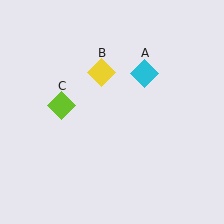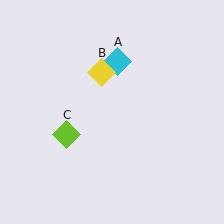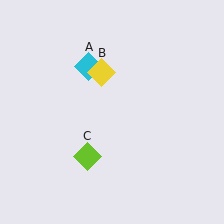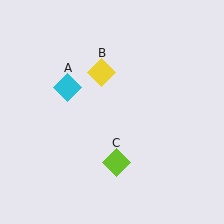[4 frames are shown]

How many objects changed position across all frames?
2 objects changed position: cyan diamond (object A), lime diamond (object C).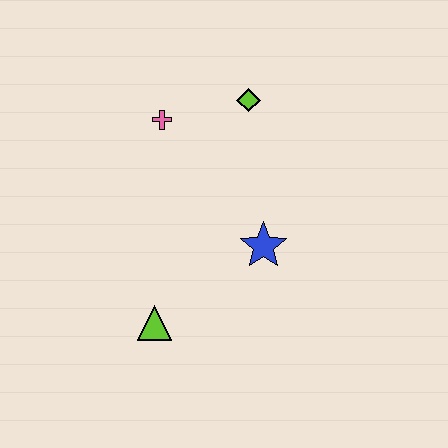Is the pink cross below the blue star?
No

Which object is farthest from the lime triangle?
The lime diamond is farthest from the lime triangle.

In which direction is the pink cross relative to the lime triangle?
The pink cross is above the lime triangle.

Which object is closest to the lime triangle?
The blue star is closest to the lime triangle.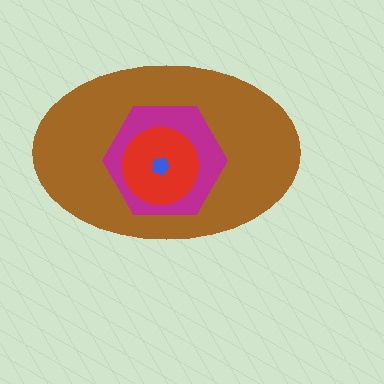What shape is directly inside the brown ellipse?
The magenta hexagon.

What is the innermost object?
The blue pentagon.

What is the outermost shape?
The brown ellipse.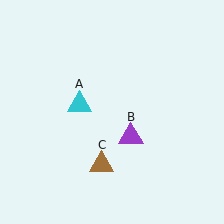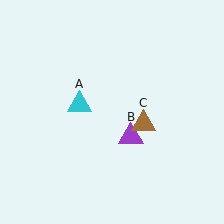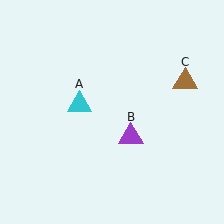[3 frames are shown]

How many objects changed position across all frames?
1 object changed position: brown triangle (object C).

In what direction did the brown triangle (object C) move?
The brown triangle (object C) moved up and to the right.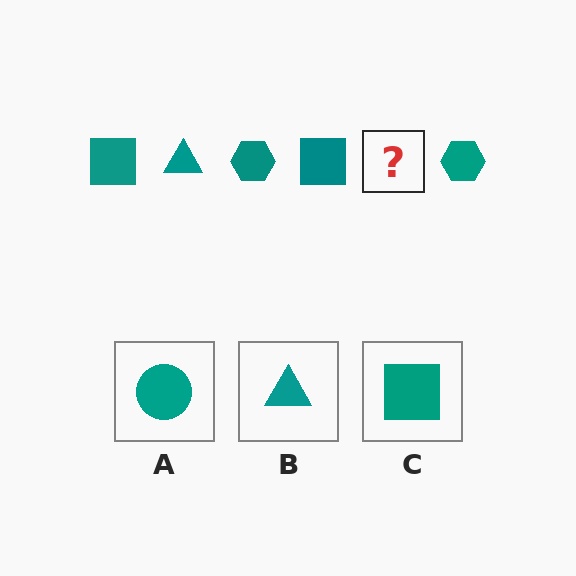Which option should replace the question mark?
Option B.